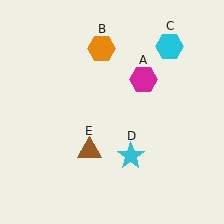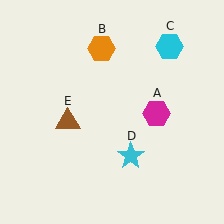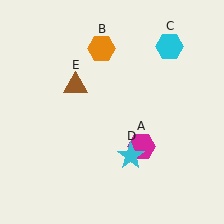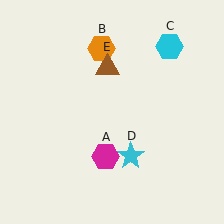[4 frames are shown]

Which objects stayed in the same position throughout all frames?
Orange hexagon (object B) and cyan hexagon (object C) and cyan star (object D) remained stationary.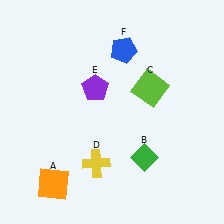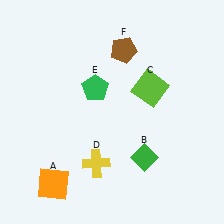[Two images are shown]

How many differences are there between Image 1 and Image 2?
There are 2 differences between the two images.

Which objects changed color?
E changed from purple to green. F changed from blue to brown.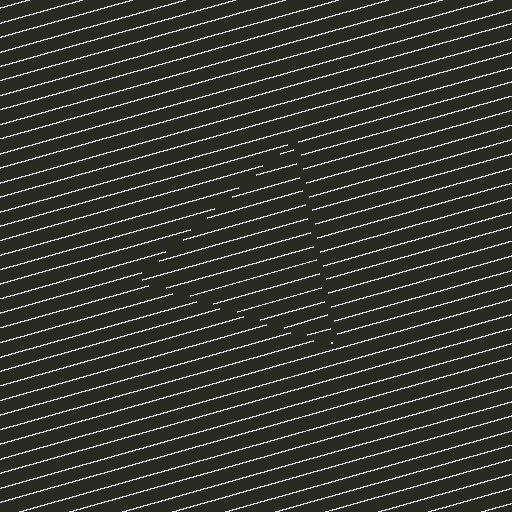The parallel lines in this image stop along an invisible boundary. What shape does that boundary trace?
An illusory triangle. The interior of the shape contains the same grating, shifted by half a period — the contour is defined by the phase discontinuity where line-ends from the inner and outer gratings abut.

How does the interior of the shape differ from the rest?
The interior of the shape contains the same grating, shifted by half a period — the contour is defined by the phase discontinuity where line-ends from the inner and outer gratings abut.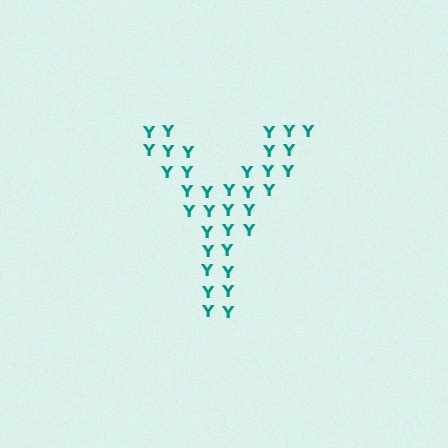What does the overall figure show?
The overall figure shows the letter Y.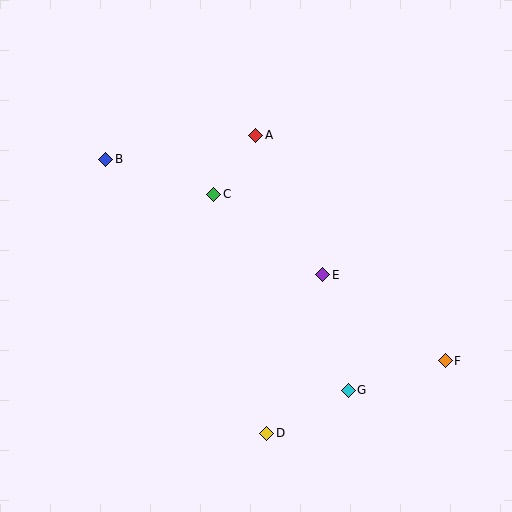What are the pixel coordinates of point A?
Point A is at (256, 135).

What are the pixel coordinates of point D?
Point D is at (267, 433).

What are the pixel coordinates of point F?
Point F is at (445, 361).